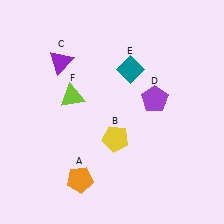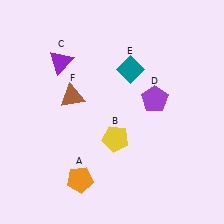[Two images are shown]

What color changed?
The triangle (F) changed from lime in Image 1 to brown in Image 2.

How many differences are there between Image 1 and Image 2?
There is 1 difference between the two images.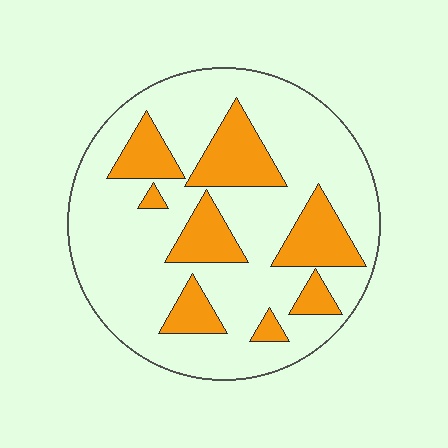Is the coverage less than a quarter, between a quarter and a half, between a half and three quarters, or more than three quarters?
Between a quarter and a half.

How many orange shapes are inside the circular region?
8.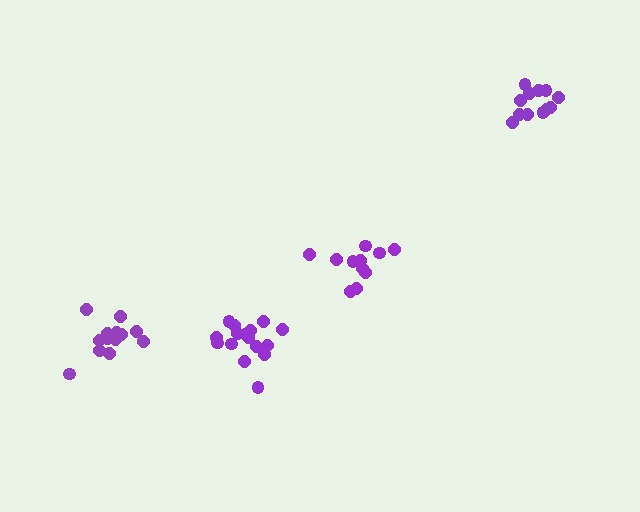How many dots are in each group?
Group 1: 12 dots, Group 2: 11 dots, Group 3: 13 dots, Group 4: 16 dots (52 total).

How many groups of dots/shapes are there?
There are 4 groups.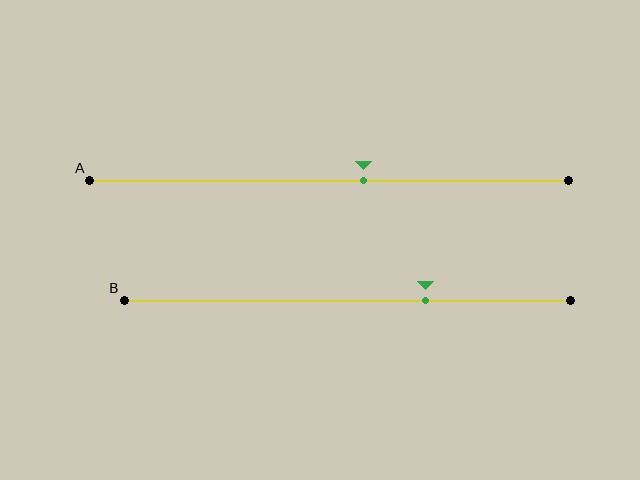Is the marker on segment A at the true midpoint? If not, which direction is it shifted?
No, the marker on segment A is shifted to the right by about 7% of the segment length.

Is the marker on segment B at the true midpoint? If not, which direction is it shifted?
No, the marker on segment B is shifted to the right by about 18% of the segment length.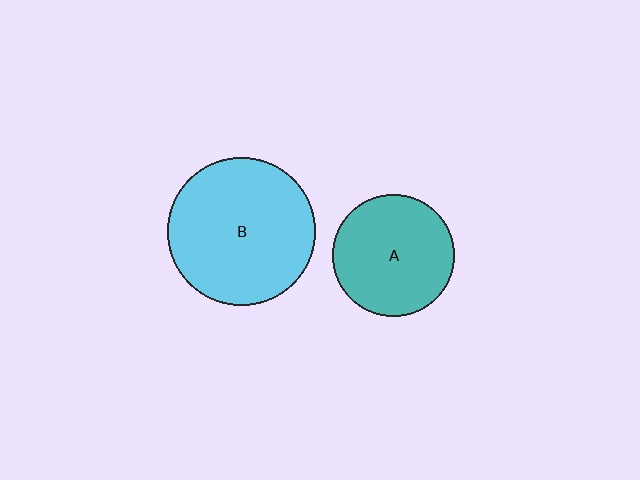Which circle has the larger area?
Circle B (cyan).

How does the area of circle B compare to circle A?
Approximately 1.5 times.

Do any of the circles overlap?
No, none of the circles overlap.